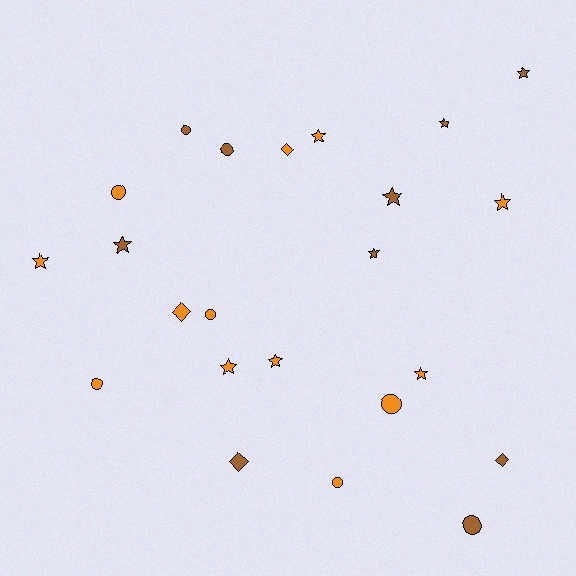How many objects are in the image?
There are 23 objects.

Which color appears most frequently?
Orange, with 13 objects.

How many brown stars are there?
There are 5 brown stars.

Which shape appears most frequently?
Star, with 11 objects.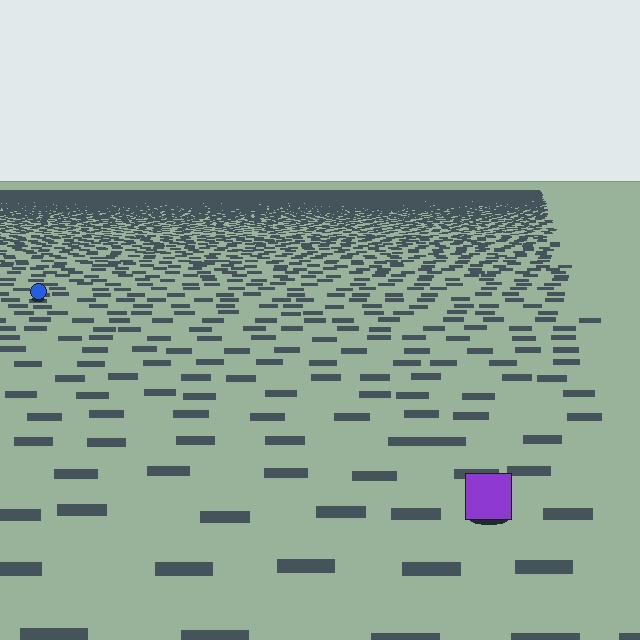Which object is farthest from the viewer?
The blue circle is farthest from the viewer. It appears smaller and the ground texture around it is denser.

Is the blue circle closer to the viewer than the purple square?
No. The purple square is closer — you can tell from the texture gradient: the ground texture is coarser near it.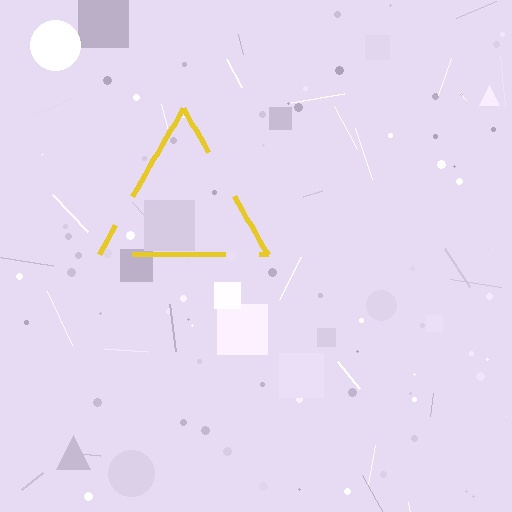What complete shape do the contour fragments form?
The contour fragments form a triangle.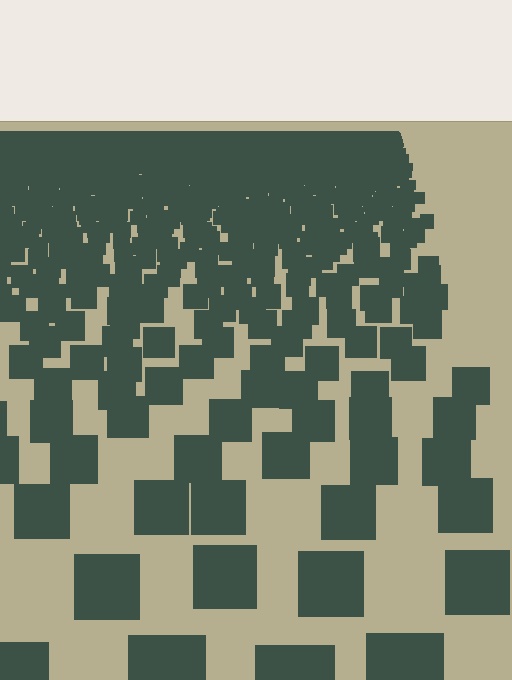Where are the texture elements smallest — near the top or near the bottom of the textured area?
Near the top.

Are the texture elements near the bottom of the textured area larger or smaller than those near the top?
Larger. Near the bottom, elements are closer to the viewer and appear at a bigger on-screen size.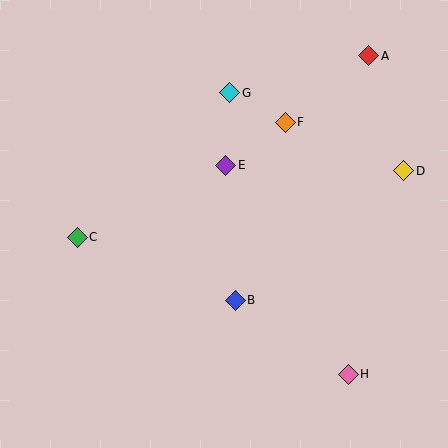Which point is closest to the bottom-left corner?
Point C is closest to the bottom-left corner.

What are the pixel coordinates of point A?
Point A is at (369, 56).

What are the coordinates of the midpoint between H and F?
The midpoint between H and F is at (317, 248).